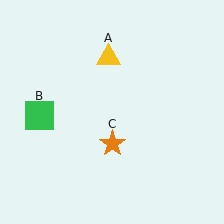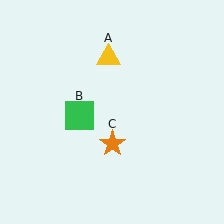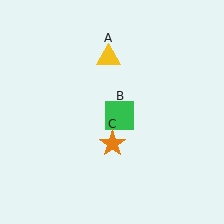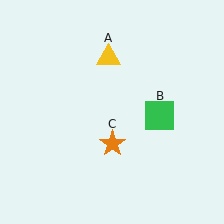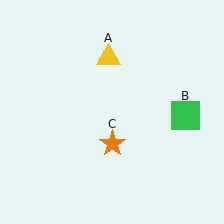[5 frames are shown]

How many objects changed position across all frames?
1 object changed position: green square (object B).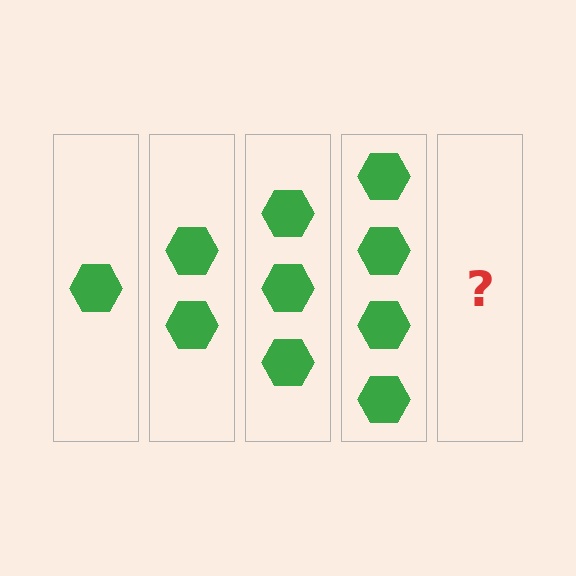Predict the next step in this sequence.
The next step is 5 hexagons.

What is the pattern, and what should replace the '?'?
The pattern is that each step adds one more hexagon. The '?' should be 5 hexagons.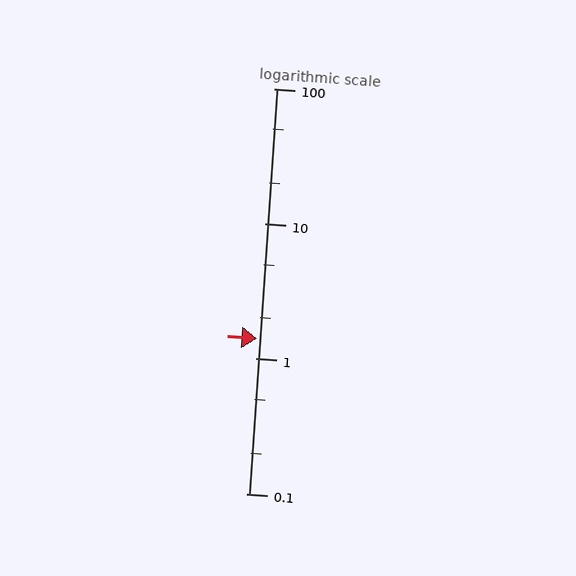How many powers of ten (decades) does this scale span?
The scale spans 3 decades, from 0.1 to 100.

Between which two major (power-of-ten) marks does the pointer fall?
The pointer is between 1 and 10.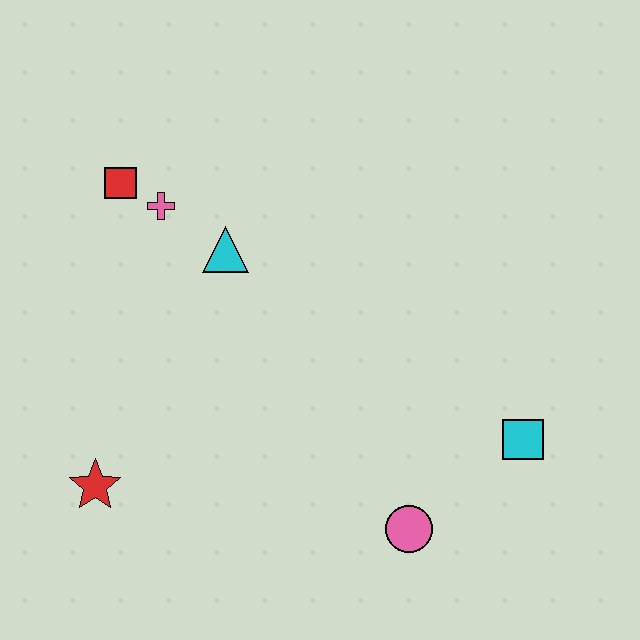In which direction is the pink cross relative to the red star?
The pink cross is above the red star.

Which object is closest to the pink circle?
The cyan square is closest to the pink circle.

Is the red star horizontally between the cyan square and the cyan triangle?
No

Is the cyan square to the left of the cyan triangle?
No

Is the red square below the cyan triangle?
No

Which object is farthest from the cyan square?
The red square is farthest from the cyan square.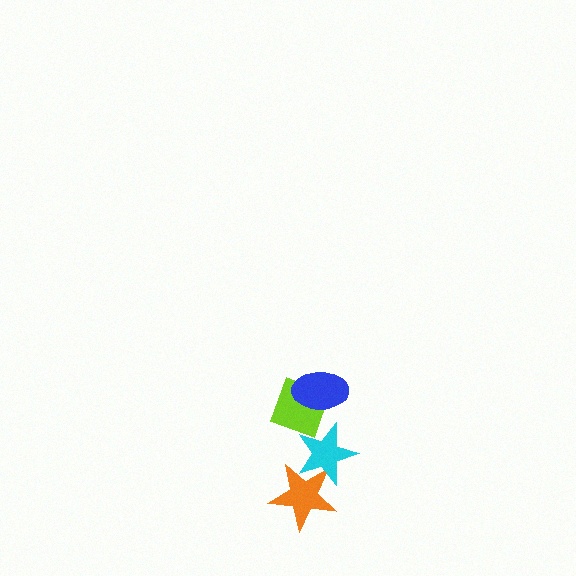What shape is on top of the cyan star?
The lime diamond is on top of the cyan star.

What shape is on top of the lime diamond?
The blue ellipse is on top of the lime diamond.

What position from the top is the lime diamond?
The lime diamond is 2nd from the top.